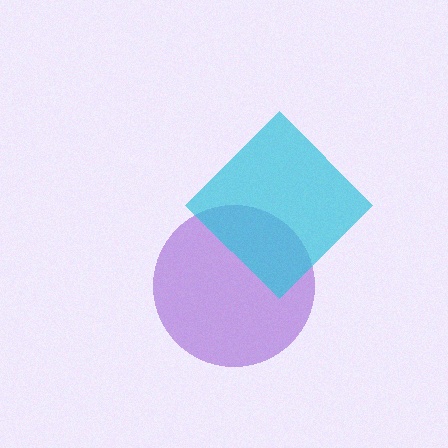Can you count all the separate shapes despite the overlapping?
Yes, there are 2 separate shapes.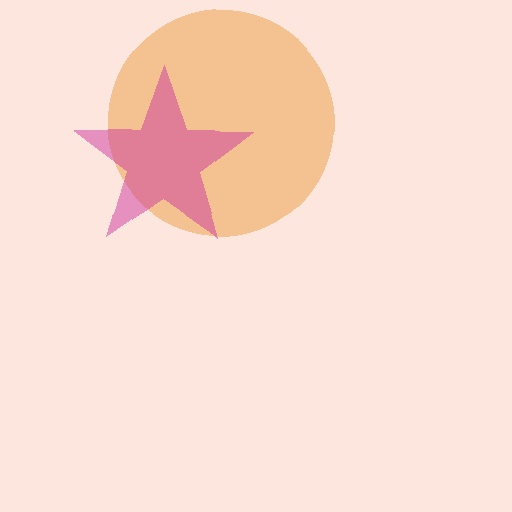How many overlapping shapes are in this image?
There are 2 overlapping shapes in the image.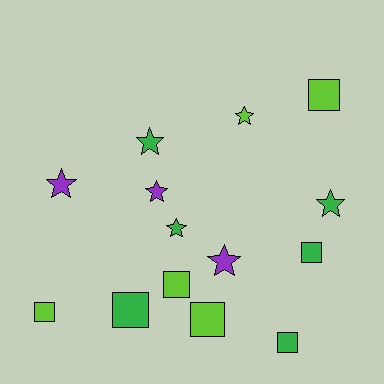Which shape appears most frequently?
Star, with 7 objects.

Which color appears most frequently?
Green, with 6 objects.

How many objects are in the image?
There are 14 objects.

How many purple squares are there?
There are no purple squares.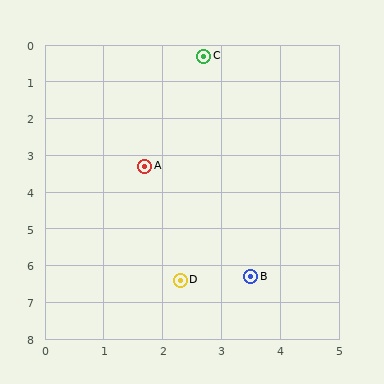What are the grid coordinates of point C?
Point C is at approximately (2.7, 0.3).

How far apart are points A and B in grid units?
Points A and B are about 3.5 grid units apart.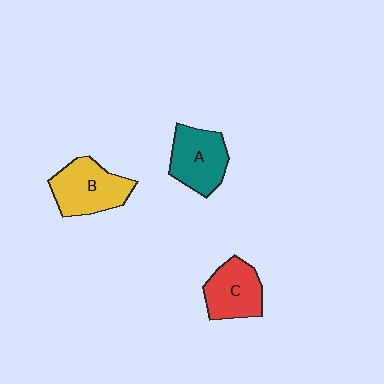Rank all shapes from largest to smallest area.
From largest to smallest: B (yellow), A (teal), C (red).